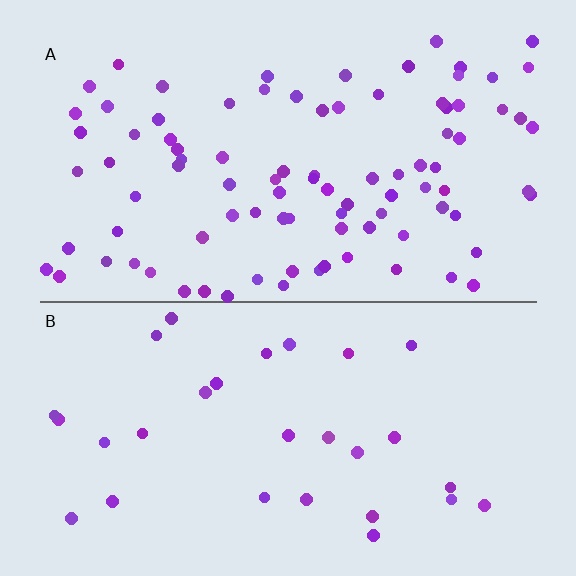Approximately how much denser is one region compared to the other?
Approximately 3.2× — region A over region B.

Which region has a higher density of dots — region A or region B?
A (the top).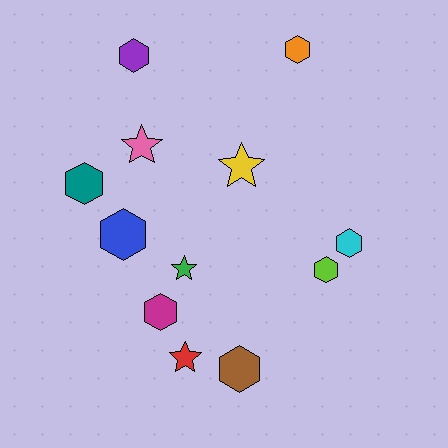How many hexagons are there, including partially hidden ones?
There are 8 hexagons.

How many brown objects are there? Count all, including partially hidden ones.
There is 1 brown object.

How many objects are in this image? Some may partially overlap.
There are 12 objects.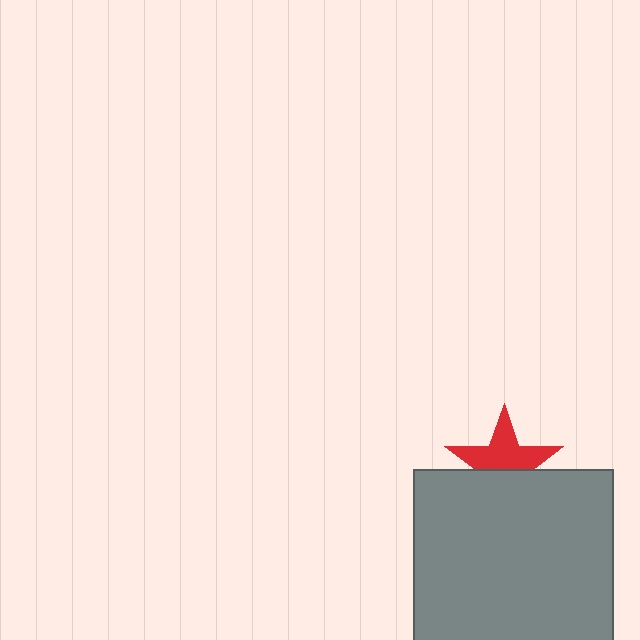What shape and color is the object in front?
The object in front is a gray rectangle.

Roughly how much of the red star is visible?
About half of it is visible (roughly 59%).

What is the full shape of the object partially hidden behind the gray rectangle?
The partially hidden object is a red star.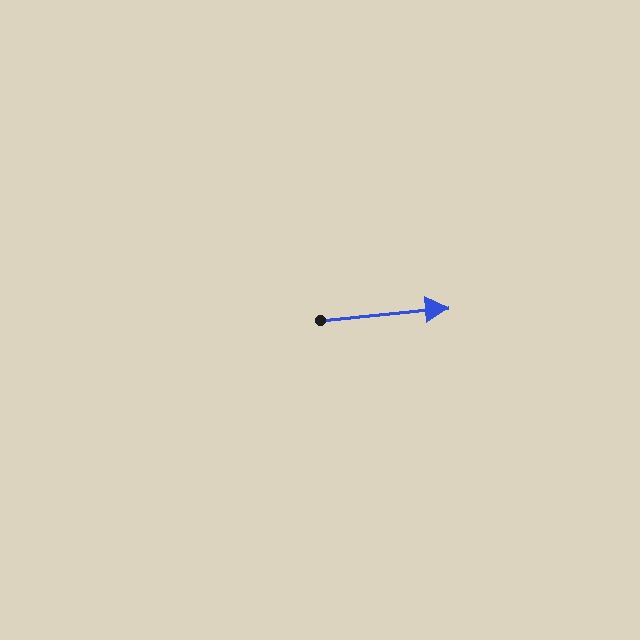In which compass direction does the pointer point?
East.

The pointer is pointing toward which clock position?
Roughly 3 o'clock.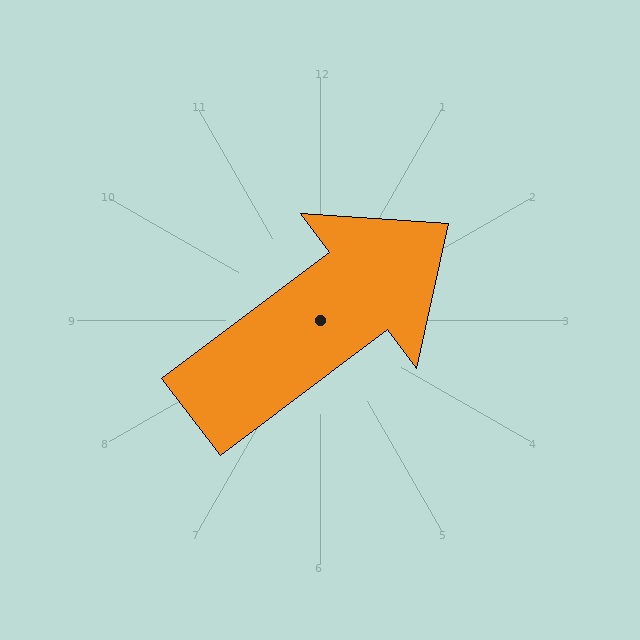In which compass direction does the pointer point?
Northeast.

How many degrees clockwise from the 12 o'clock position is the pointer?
Approximately 53 degrees.